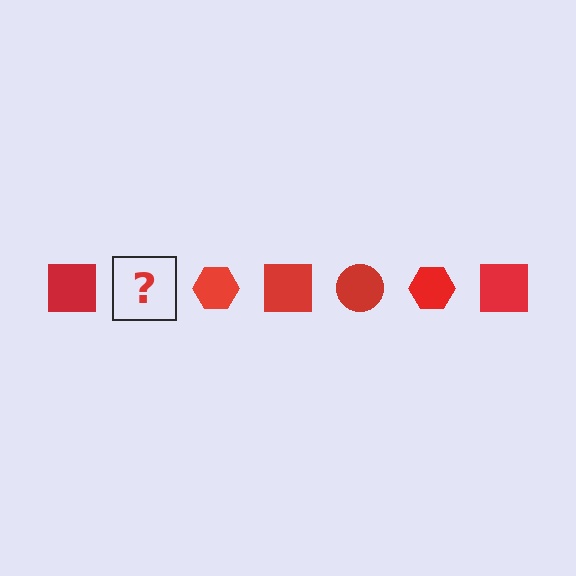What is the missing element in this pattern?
The missing element is a red circle.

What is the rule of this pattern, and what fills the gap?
The rule is that the pattern cycles through square, circle, hexagon shapes in red. The gap should be filled with a red circle.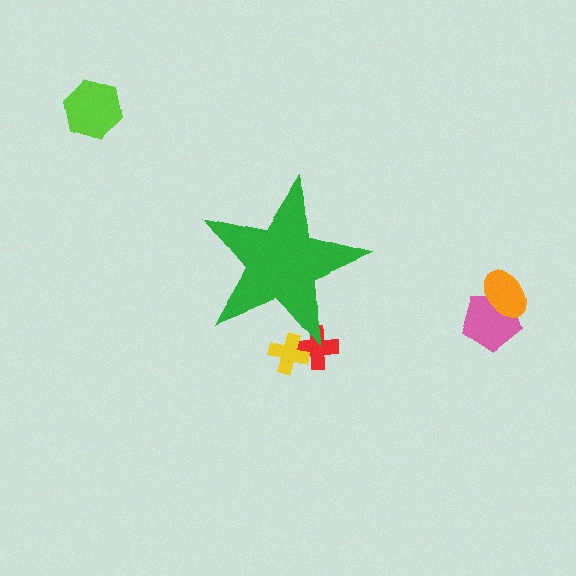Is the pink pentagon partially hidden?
No, the pink pentagon is fully visible.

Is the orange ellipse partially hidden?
No, the orange ellipse is fully visible.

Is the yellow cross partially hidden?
Yes, the yellow cross is partially hidden behind the green star.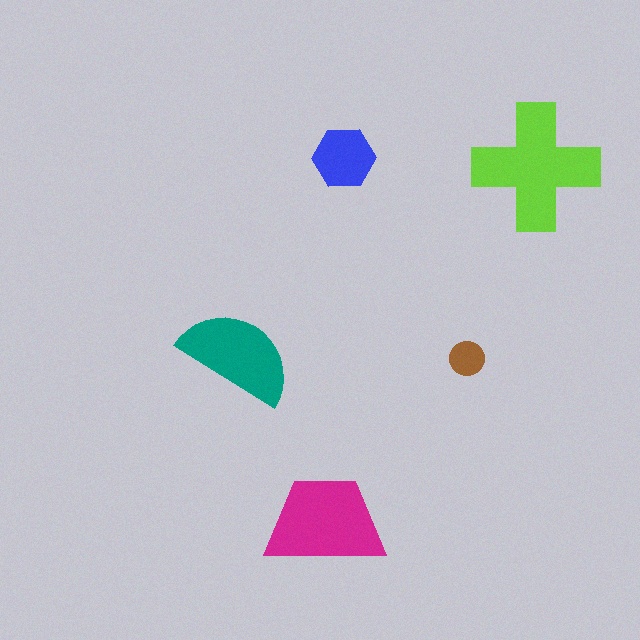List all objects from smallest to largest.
The brown circle, the blue hexagon, the teal semicircle, the magenta trapezoid, the lime cross.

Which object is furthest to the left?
The teal semicircle is leftmost.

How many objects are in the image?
There are 5 objects in the image.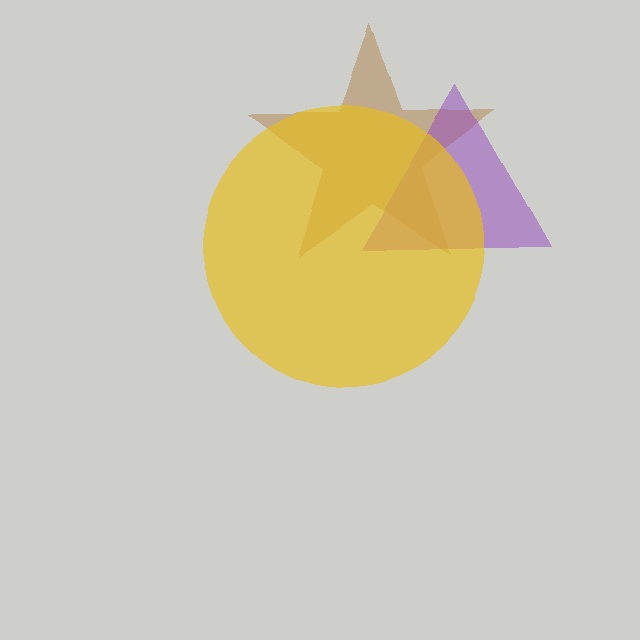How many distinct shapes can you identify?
There are 3 distinct shapes: a brown star, a purple triangle, a yellow circle.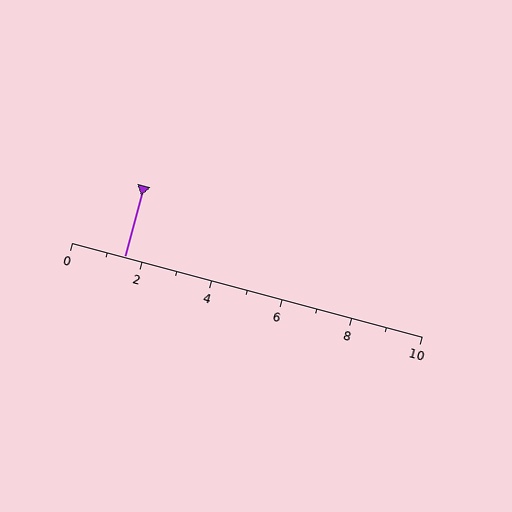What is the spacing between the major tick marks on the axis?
The major ticks are spaced 2 apart.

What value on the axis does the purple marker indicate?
The marker indicates approximately 1.5.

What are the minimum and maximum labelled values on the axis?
The axis runs from 0 to 10.